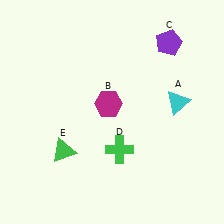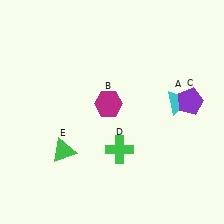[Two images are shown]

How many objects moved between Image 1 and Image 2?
1 object moved between the two images.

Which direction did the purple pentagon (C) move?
The purple pentagon (C) moved down.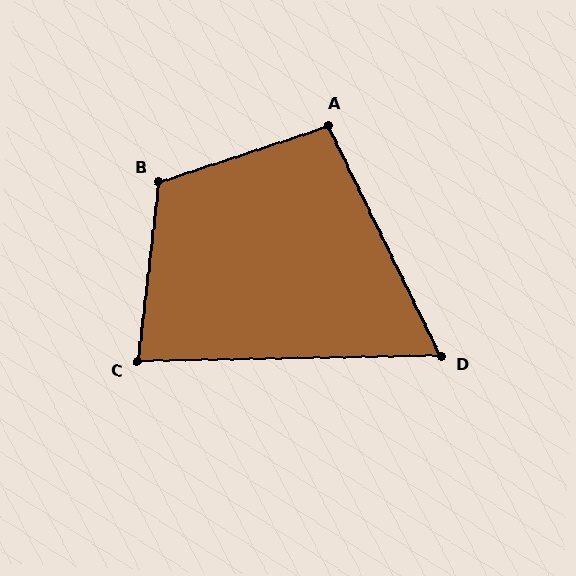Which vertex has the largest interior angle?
B, at approximately 115 degrees.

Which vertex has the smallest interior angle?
D, at approximately 65 degrees.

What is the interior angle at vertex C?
Approximately 82 degrees (acute).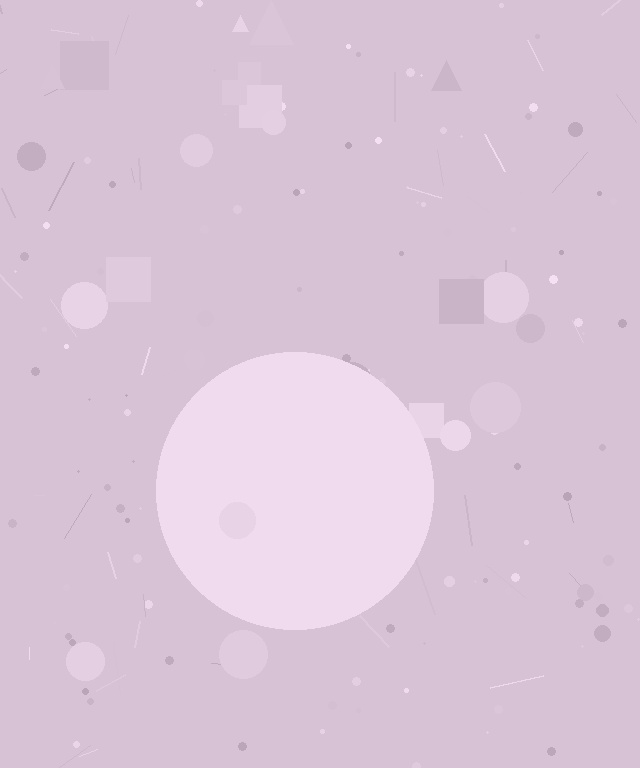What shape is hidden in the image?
A circle is hidden in the image.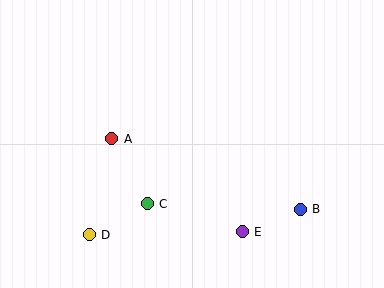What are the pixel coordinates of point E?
Point E is at (242, 232).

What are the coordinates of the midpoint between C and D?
The midpoint between C and D is at (118, 219).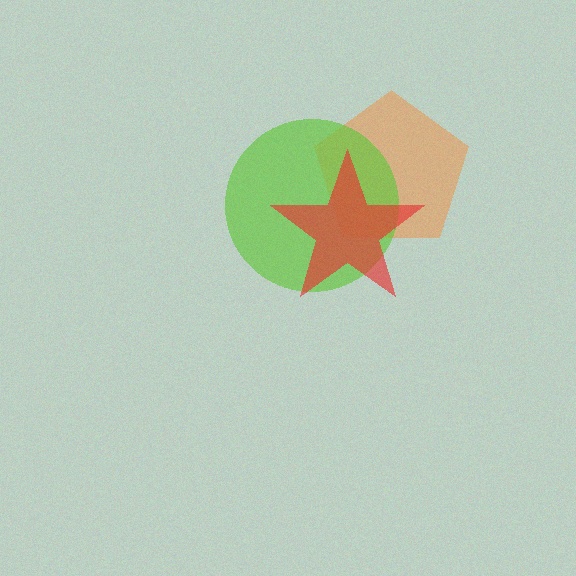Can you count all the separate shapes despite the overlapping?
Yes, there are 3 separate shapes.